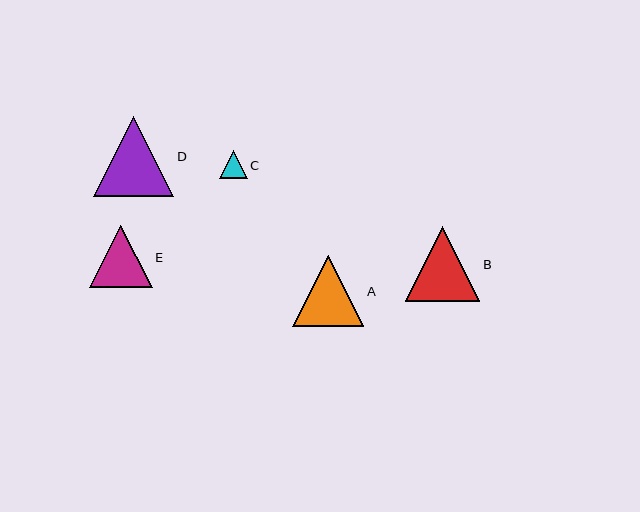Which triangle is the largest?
Triangle D is the largest with a size of approximately 80 pixels.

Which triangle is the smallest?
Triangle C is the smallest with a size of approximately 28 pixels.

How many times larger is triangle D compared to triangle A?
Triangle D is approximately 1.1 times the size of triangle A.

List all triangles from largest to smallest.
From largest to smallest: D, B, A, E, C.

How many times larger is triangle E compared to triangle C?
Triangle E is approximately 2.2 times the size of triangle C.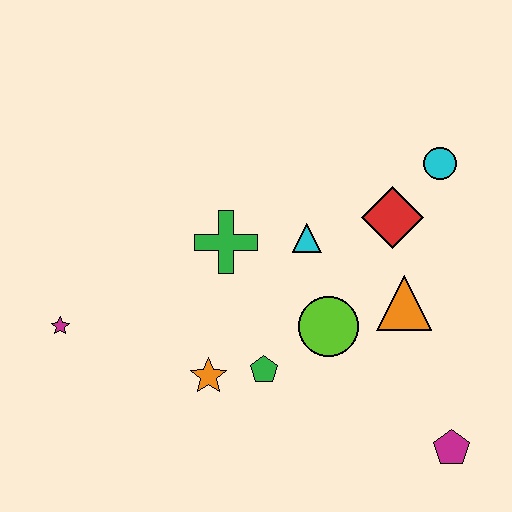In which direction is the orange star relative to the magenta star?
The orange star is to the right of the magenta star.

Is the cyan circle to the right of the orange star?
Yes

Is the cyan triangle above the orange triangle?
Yes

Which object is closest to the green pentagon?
The orange star is closest to the green pentagon.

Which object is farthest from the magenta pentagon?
The magenta star is farthest from the magenta pentagon.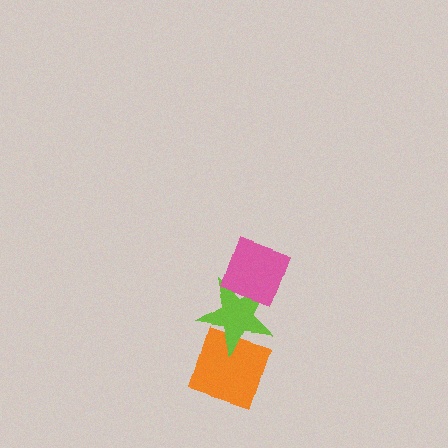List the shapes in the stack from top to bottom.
From top to bottom: the pink diamond, the lime star, the orange diamond.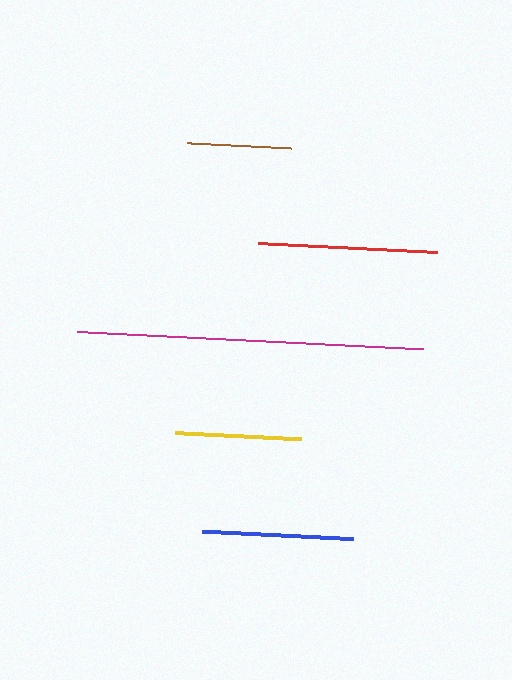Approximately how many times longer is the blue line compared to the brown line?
The blue line is approximately 1.4 times the length of the brown line.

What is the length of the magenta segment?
The magenta segment is approximately 346 pixels long.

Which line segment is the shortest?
The brown line is the shortest at approximately 105 pixels.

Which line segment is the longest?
The magenta line is the longest at approximately 346 pixels.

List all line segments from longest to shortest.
From longest to shortest: magenta, red, blue, yellow, brown.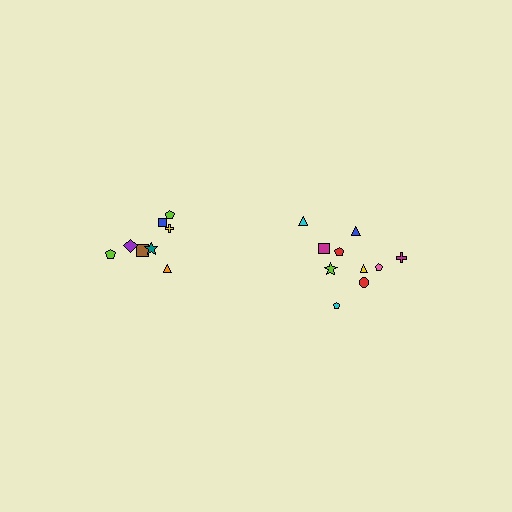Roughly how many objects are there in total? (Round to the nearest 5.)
Roughly 20 objects in total.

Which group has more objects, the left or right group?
The right group.